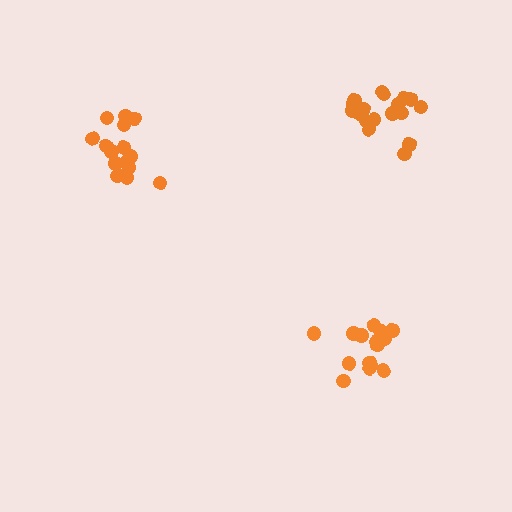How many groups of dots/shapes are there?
There are 3 groups.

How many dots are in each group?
Group 1: 16 dots, Group 2: 15 dots, Group 3: 19 dots (50 total).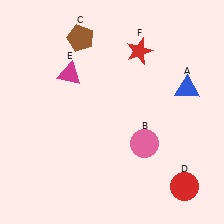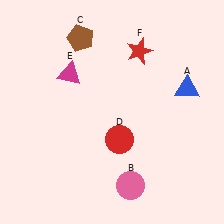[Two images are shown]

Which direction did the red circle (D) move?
The red circle (D) moved left.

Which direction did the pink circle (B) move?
The pink circle (B) moved down.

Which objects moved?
The objects that moved are: the pink circle (B), the red circle (D).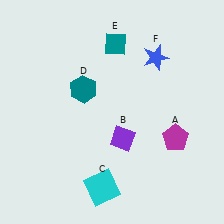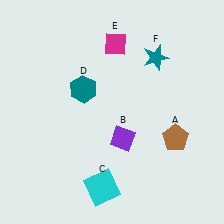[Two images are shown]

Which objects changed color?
A changed from magenta to brown. E changed from teal to magenta. F changed from blue to teal.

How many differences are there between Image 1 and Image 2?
There are 3 differences between the two images.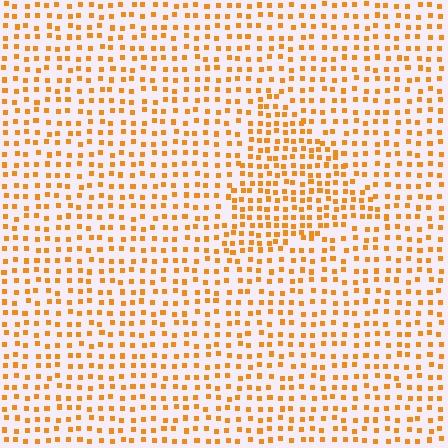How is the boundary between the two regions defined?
The boundary is defined by a change in element density (approximately 1.6x ratio). All elements are the same color, size, and shape.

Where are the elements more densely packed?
The elements are more densely packed inside the triangle boundary.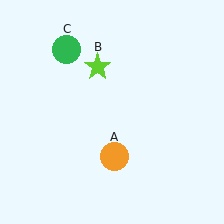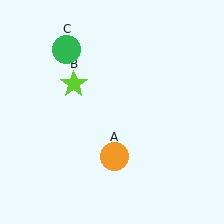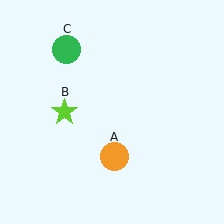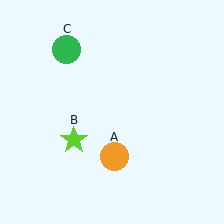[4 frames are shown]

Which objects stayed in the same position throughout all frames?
Orange circle (object A) and green circle (object C) remained stationary.